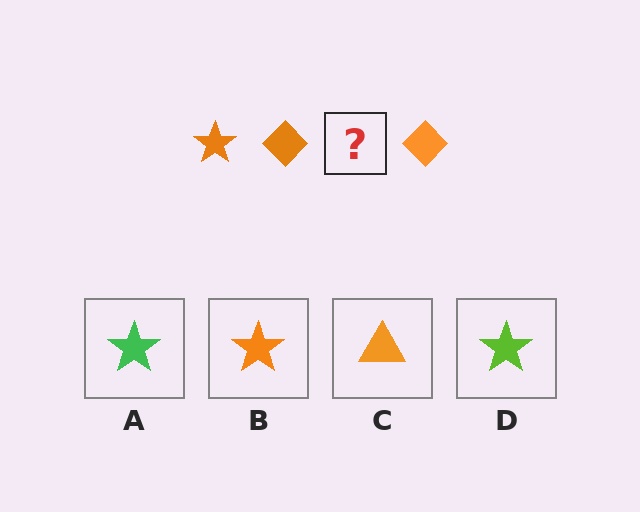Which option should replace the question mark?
Option B.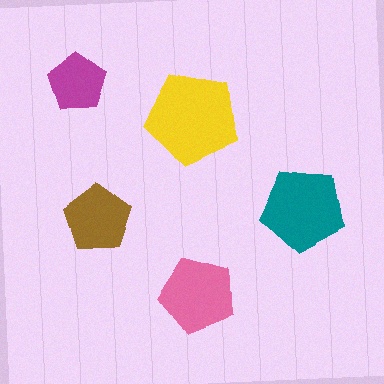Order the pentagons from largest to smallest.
the yellow one, the teal one, the pink one, the brown one, the magenta one.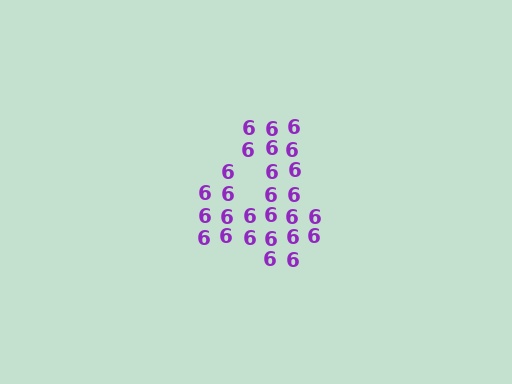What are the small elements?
The small elements are digit 6's.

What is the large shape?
The large shape is the digit 4.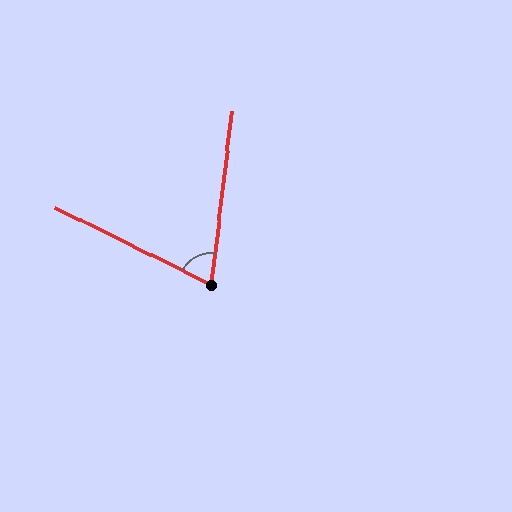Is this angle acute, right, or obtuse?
It is acute.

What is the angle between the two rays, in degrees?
Approximately 71 degrees.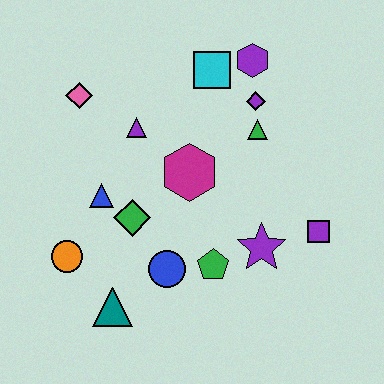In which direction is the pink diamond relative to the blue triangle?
The pink diamond is above the blue triangle.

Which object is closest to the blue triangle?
The green diamond is closest to the blue triangle.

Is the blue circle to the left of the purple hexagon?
Yes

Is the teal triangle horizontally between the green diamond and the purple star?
No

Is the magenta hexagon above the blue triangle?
Yes